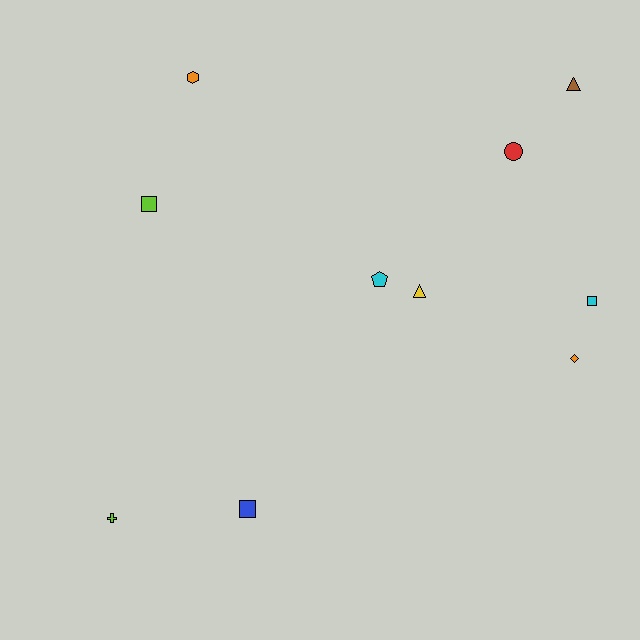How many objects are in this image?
There are 10 objects.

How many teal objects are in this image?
There are no teal objects.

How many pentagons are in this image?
There is 1 pentagon.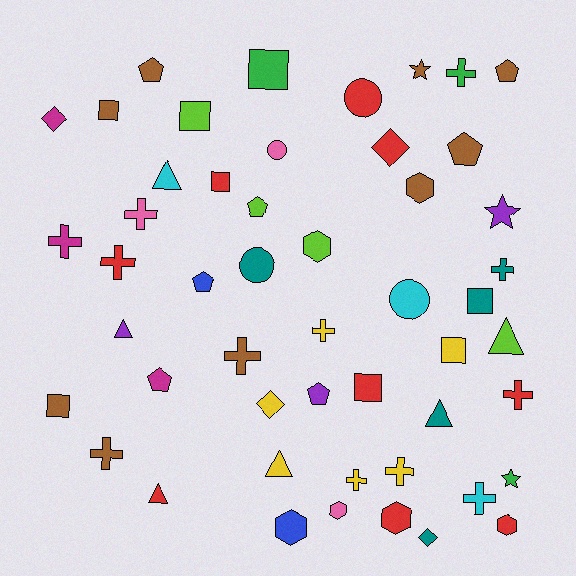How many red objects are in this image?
There are 9 red objects.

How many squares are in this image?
There are 8 squares.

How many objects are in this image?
There are 50 objects.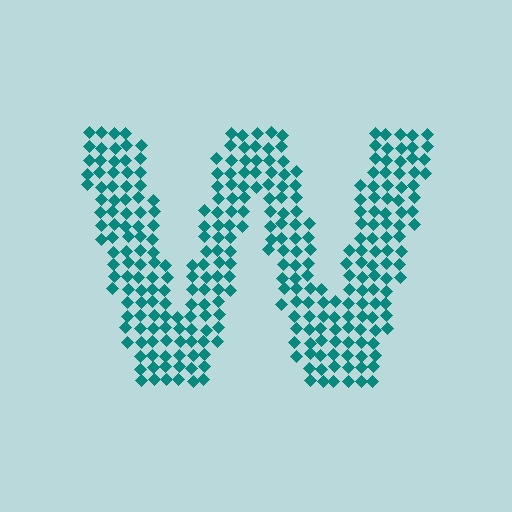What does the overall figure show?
The overall figure shows the letter W.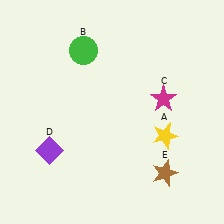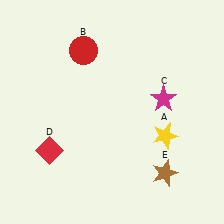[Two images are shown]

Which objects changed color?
B changed from green to red. D changed from purple to red.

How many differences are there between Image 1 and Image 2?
There are 2 differences between the two images.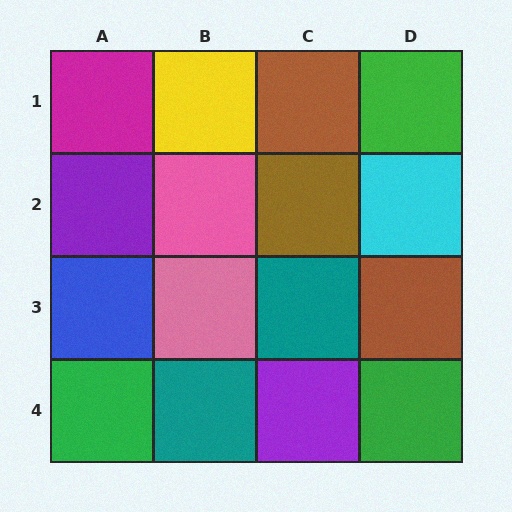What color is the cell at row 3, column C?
Teal.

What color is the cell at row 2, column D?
Cyan.